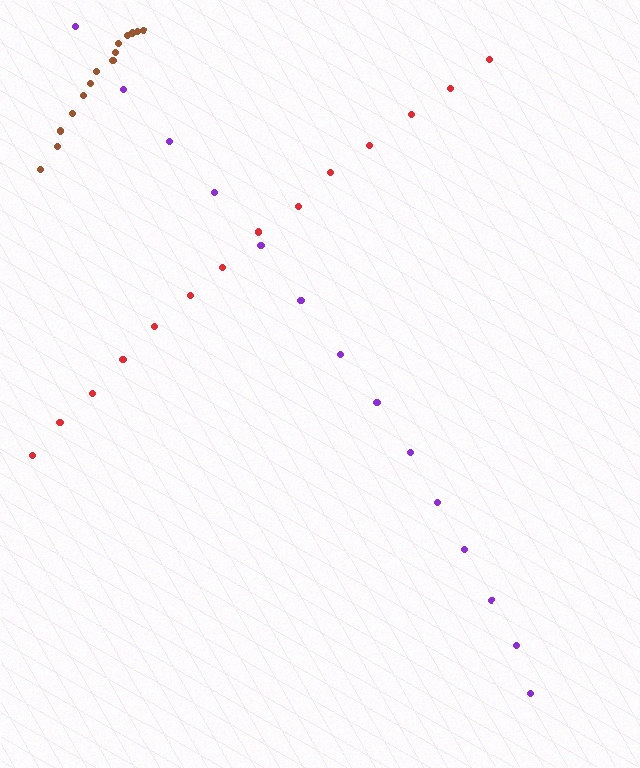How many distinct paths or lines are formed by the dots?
There are 3 distinct paths.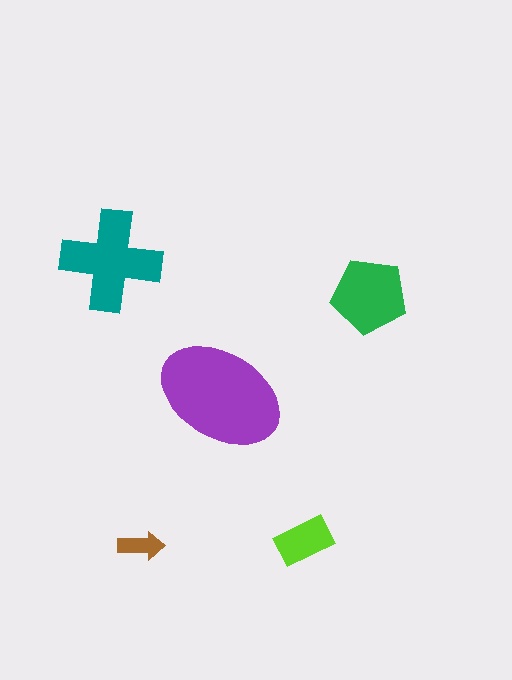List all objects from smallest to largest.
The brown arrow, the lime rectangle, the green pentagon, the teal cross, the purple ellipse.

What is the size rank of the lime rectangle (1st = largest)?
4th.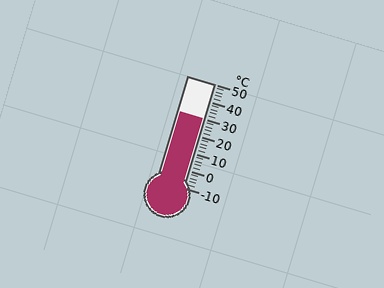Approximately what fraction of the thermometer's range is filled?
The thermometer is filled to approximately 65% of its range.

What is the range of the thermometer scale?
The thermometer scale ranges from -10°C to 50°C.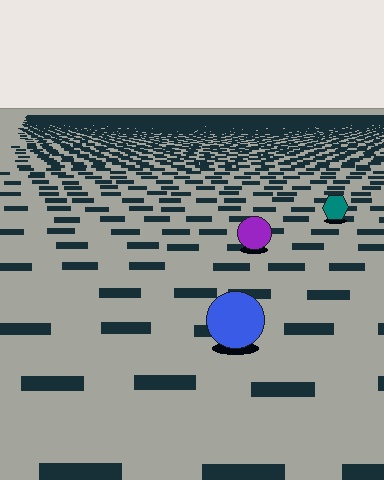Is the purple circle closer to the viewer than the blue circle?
No. The blue circle is closer — you can tell from the texture gradient: the ground texture is coarser near it.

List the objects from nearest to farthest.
From nearest to farthest: the blue circle, the purple circle, the teal hexagon.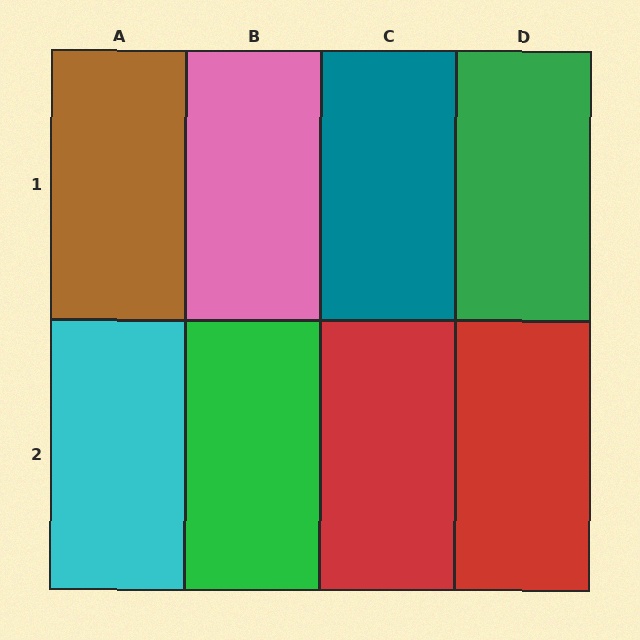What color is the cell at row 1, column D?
Green.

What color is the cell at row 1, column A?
Brown.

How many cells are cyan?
1 cell is cyan.